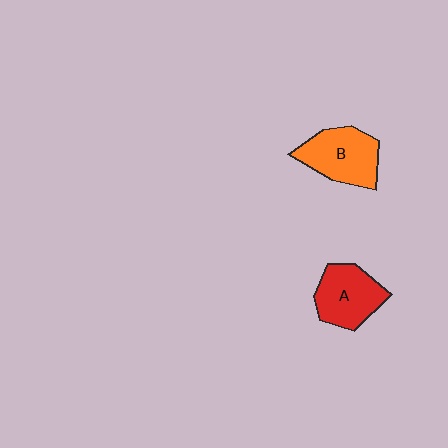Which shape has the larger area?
Shape B (orange).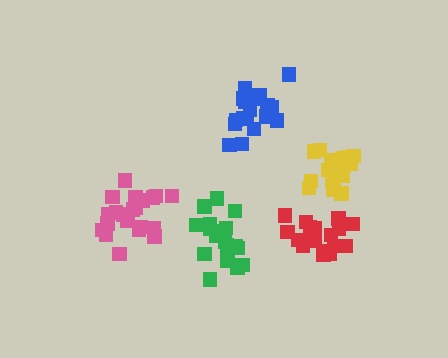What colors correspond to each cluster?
The clusters are colored: pink, red, green, yellow, blue.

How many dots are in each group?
Group 1: 21 dots, Group 2: 18 dots, Group 3: 19 dots, Group 4: 15 dots, Group 5: 21 dots (94 total).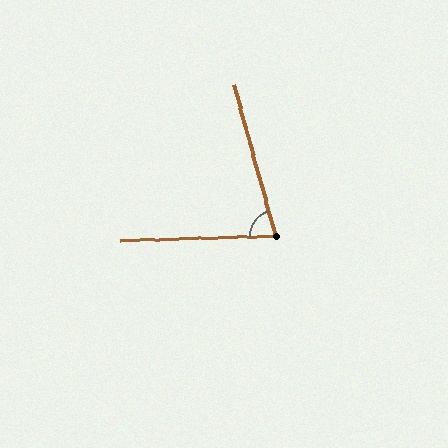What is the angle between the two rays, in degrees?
Approximately 76 degrees.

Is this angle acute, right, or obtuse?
It is acute.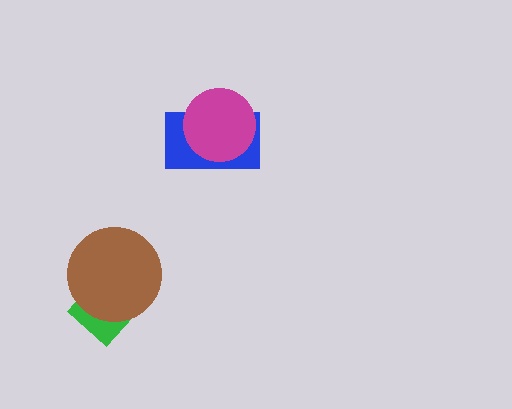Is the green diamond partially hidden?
Yes, it is partially covered by another shape.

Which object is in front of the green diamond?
The brown circle is in front of the green diamond.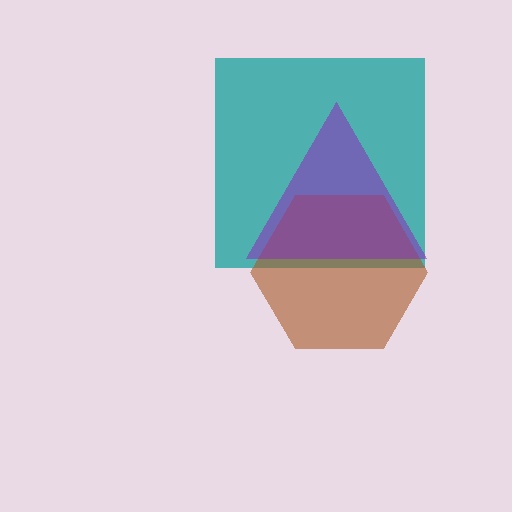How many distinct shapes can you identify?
There are 3 distinct shapes: a teal square, a brown hexagon, a purple triangle.